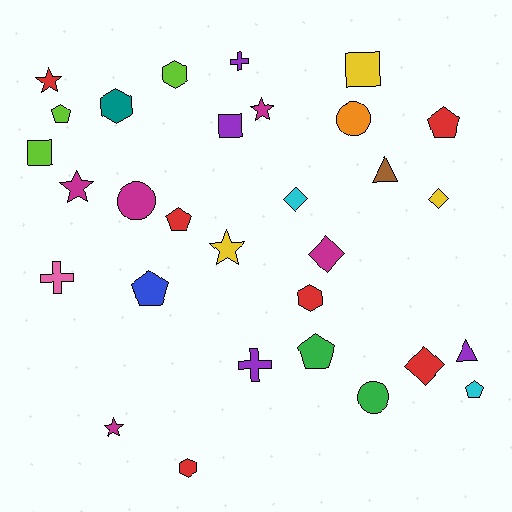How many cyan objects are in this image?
There are 2 cyan objects.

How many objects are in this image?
There are 30 objects.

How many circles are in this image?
There are 3 circles.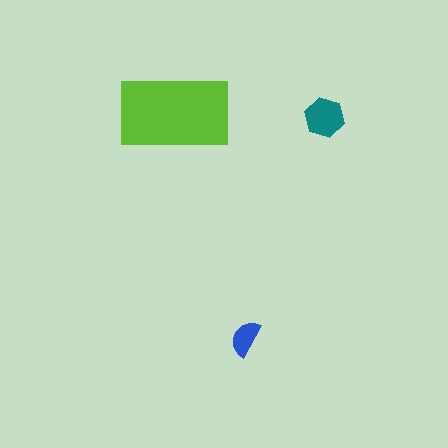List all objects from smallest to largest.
The blue semicircle, the teal hexagon, the lime rectangle.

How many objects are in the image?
There are 3 objects in the image.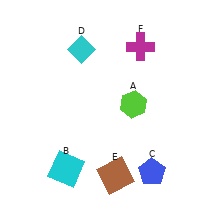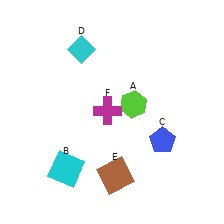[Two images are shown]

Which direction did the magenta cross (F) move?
The magenta cross (F) moved down.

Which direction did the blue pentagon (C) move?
The blue pentagon (C) moved up.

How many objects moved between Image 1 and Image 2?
2 objects moved between the two images.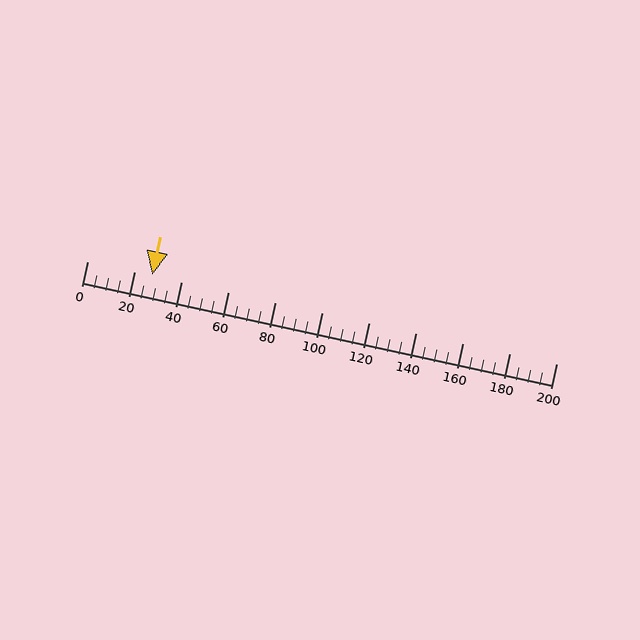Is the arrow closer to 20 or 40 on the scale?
The arrow is closer to 20.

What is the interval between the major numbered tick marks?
The major tick marks are spaced 20 units apart.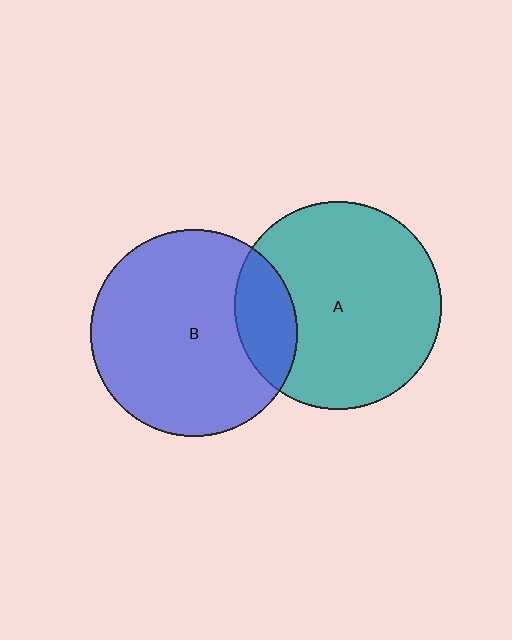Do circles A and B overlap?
Yes.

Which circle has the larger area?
Circle A (teal).